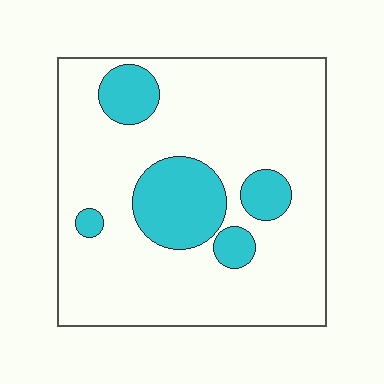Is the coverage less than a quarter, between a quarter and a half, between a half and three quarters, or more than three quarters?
Less than a quarter.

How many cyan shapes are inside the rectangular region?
5.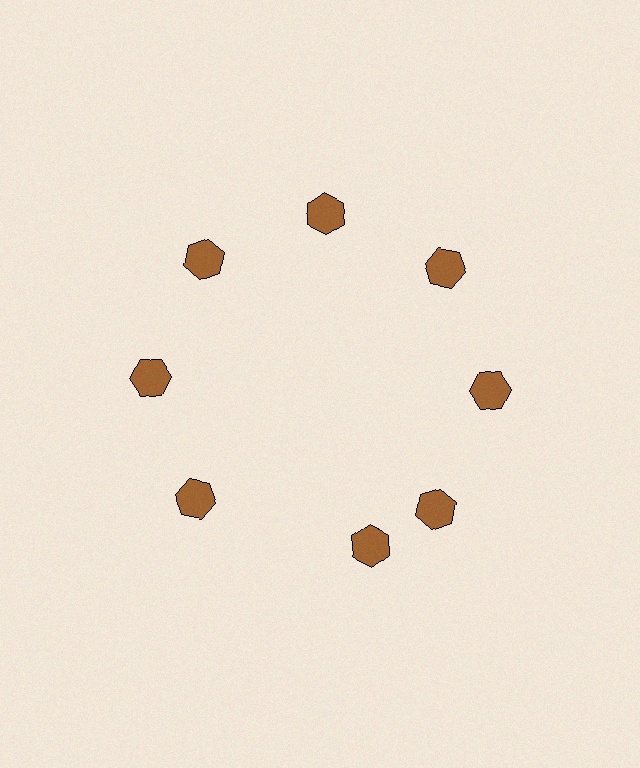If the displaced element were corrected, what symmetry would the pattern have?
It would have 8-fold rotational symmetry — the pattern would map onto itself every 45 degrees.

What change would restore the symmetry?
The symmetry would be restored by rotating it back into even spacing with its neighbors so that all 8 hexagons sit at equal angles and equal distance from the center.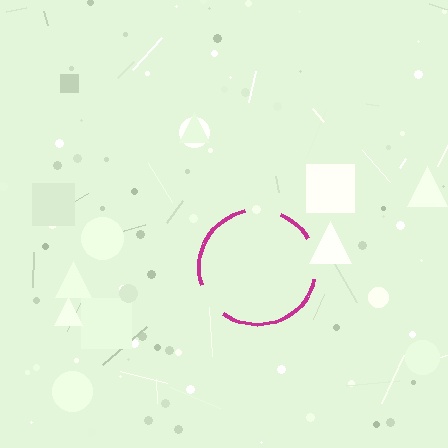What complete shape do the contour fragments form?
The contour fragments form a circle.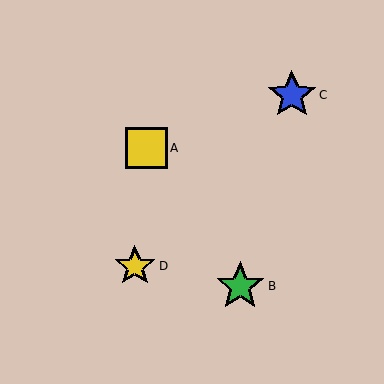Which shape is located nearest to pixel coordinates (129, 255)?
The yellow star (labeled D) at (135, 266) is nearest to that location.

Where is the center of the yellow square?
The center of the yellow square is at (147, 148).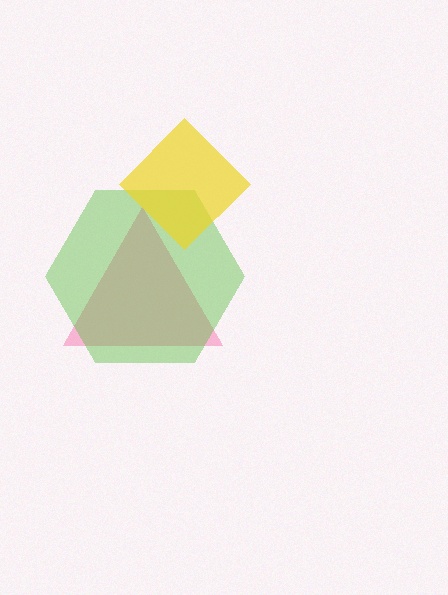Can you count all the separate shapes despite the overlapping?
Yes, there are 3 separate shapes.